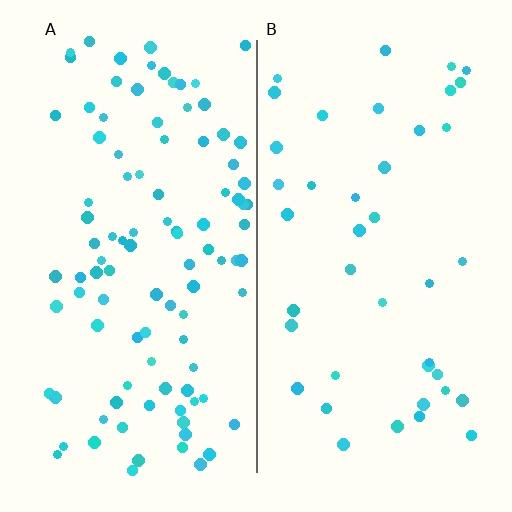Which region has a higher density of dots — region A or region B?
A (the left).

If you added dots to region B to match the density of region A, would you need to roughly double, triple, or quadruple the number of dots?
Approximately double.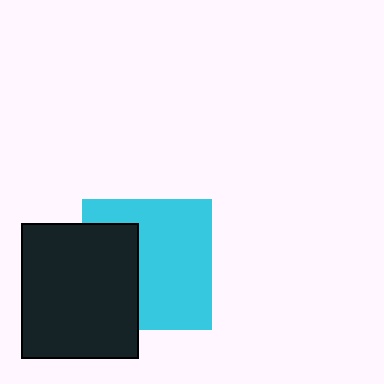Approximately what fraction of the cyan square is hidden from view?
Roughly 36% of the cyan square is hidden behind the black rectangle.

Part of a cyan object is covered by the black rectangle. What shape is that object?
It is a square.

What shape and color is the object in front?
The object in front is a black rectangle.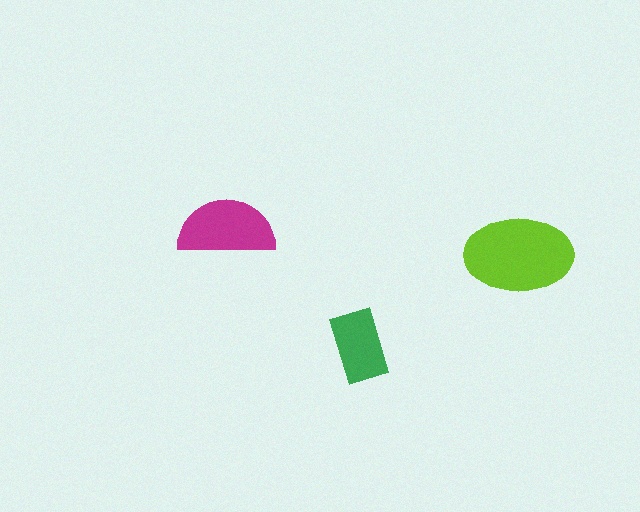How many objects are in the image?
There are 3 objects in the image.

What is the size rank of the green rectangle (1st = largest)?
3rd.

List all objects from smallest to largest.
The green rectangle, the magenta semicircle, the lime ellipse.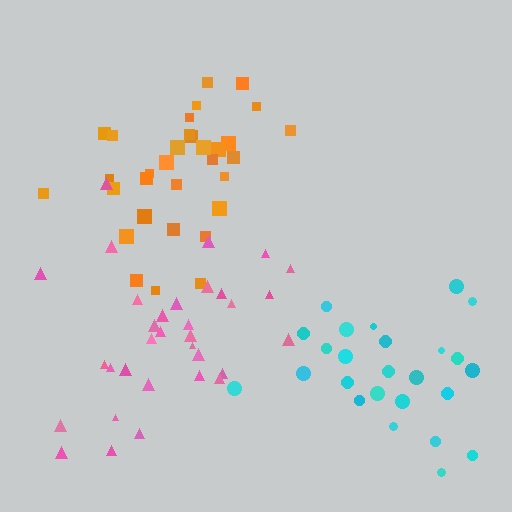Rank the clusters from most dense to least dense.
orange, pink, cyan.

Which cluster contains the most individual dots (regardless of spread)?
Orange (33).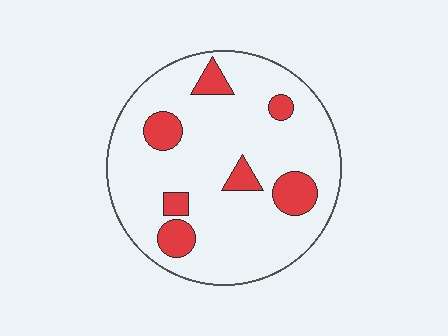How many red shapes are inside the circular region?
7.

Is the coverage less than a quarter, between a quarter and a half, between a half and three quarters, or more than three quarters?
Less than a quarter.